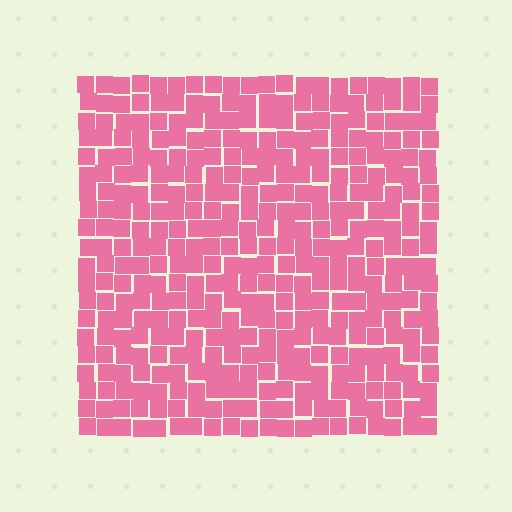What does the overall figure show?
The overall figure shows a square.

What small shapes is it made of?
It is made of small squares.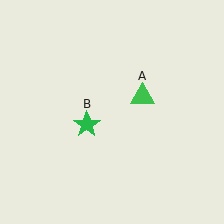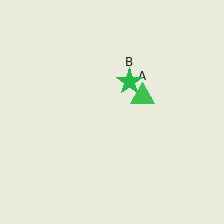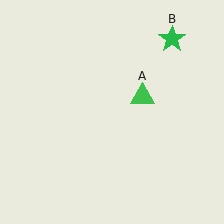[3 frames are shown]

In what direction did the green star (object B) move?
The green star (object B) moved up and to the right.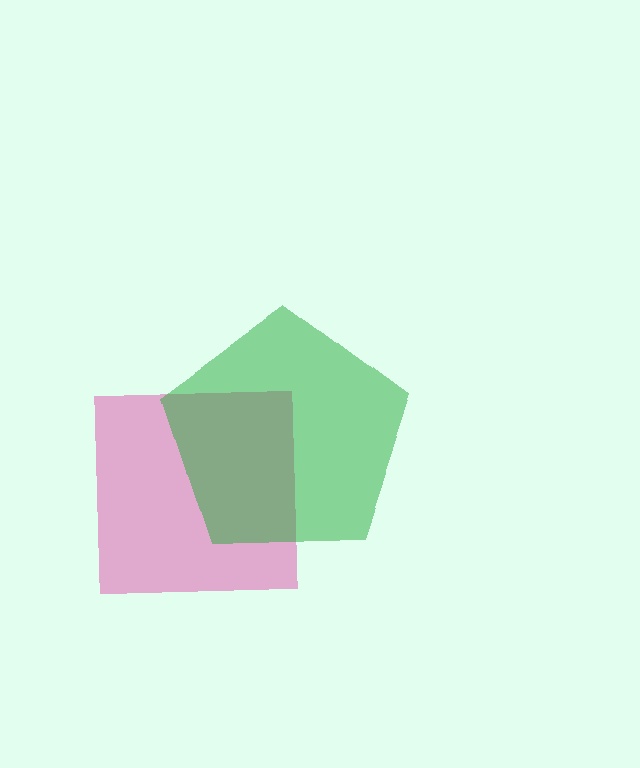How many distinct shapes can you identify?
There are 2 distinct shapes: a pink square, a green pentagon.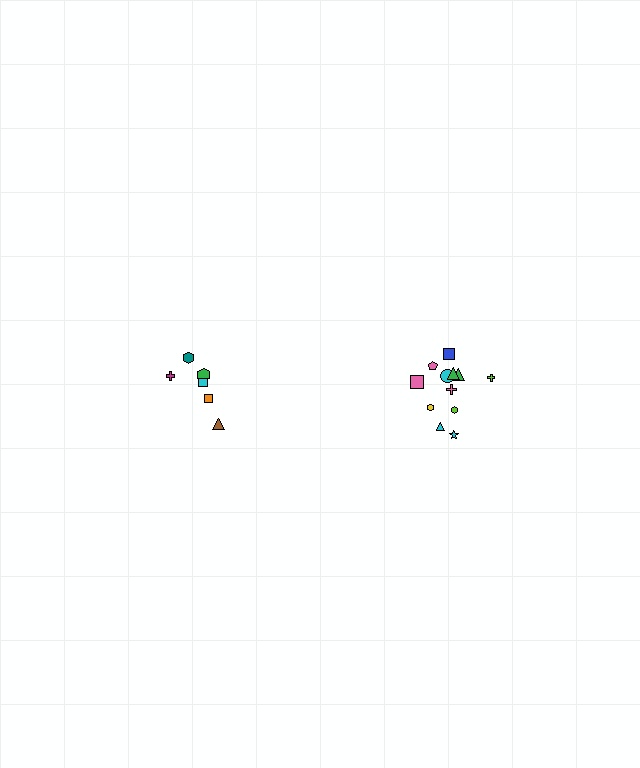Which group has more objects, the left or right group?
The right group.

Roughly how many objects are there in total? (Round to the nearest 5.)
Roughly 20 objects in total.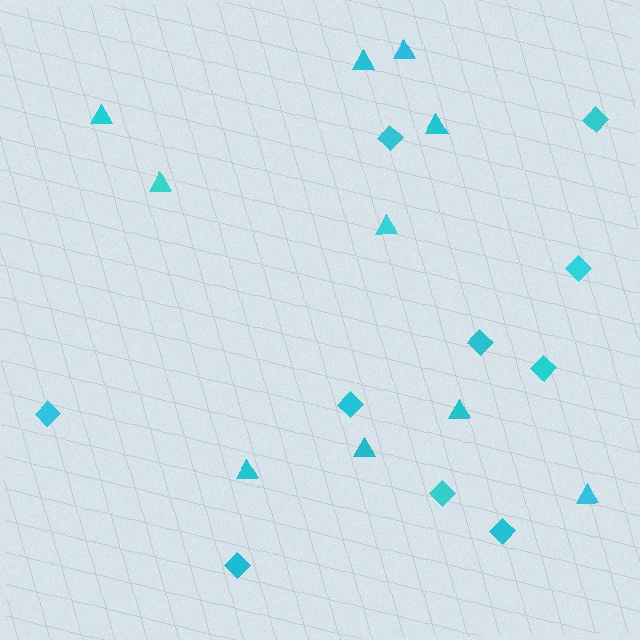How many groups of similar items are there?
There are 2 groups: one group of triangles (10) and one group of diamonds (10).